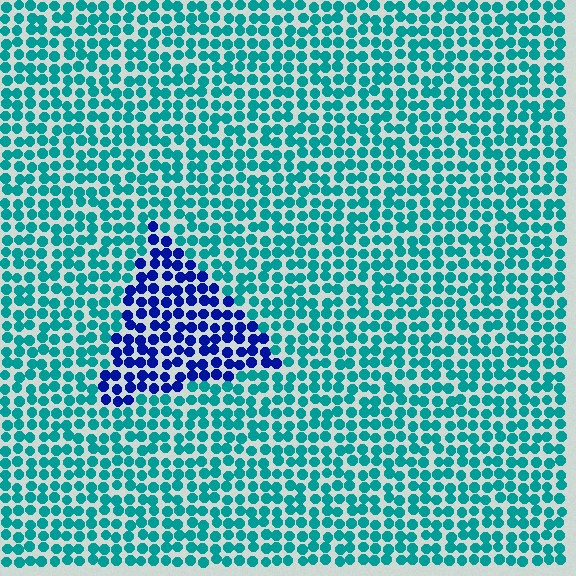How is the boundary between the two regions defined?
The boundary is defined purely by a slight shift in hue (about 56 degrees). Spacing, size, and orientation are identical on both sides.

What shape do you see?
I see a triangle.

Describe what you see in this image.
The image is filled with small teal elements in a uniform arrangement. A triangle-shaped region is visible where the elements are tinted to a slightly different hue, forming a subtle color boundary.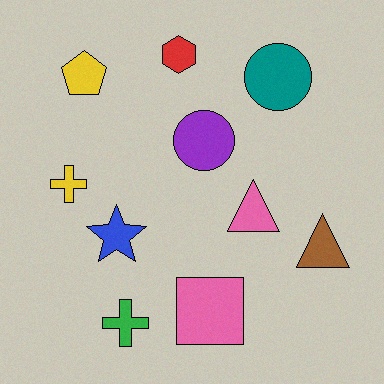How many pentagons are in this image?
There is 1 pentagon.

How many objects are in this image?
There are 10 objects.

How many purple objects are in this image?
There is 1 purple object.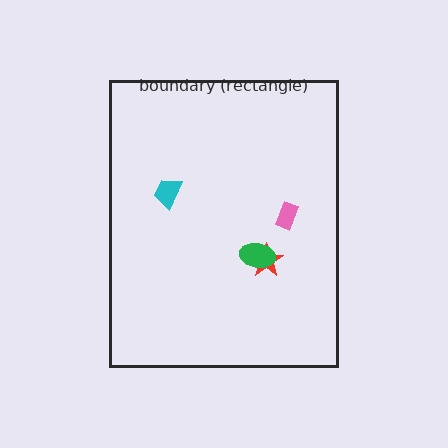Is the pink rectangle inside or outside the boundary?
Inside.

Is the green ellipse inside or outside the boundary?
Inside.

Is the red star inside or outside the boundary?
Inside.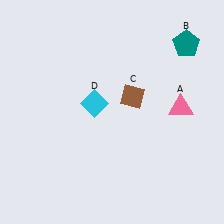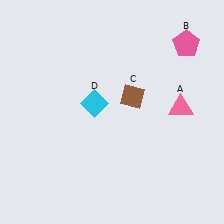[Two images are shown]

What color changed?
The pentagon (B) changed from teal in Image 1 to pink in Image 2.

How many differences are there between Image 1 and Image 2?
There is 1 difference between the two images.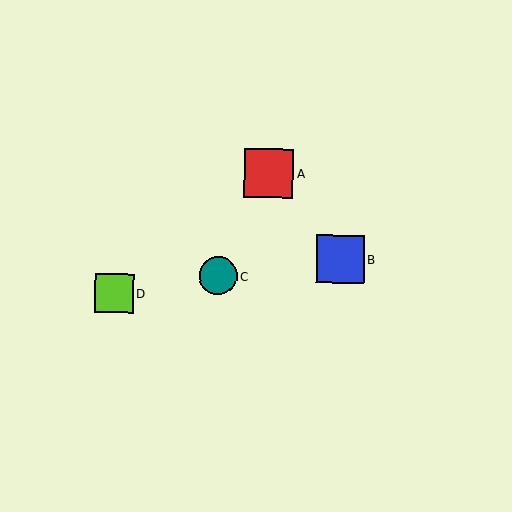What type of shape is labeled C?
Shape C is a teal circle.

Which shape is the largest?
The red square (labeled A) is the largest.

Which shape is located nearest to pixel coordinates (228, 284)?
The teal circle (labeled C) at (218, 276) is nearest to that location.